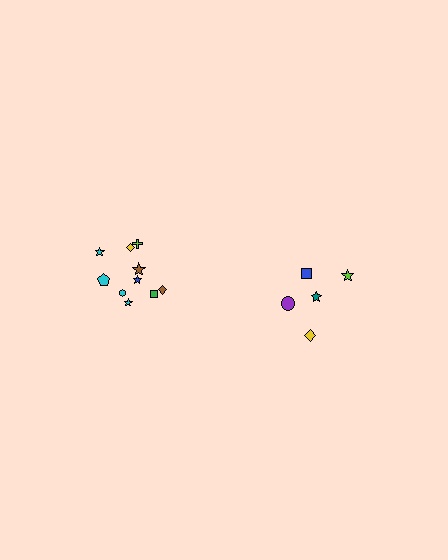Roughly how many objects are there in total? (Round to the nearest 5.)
Roughly 15 objects in total.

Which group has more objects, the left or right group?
The left group.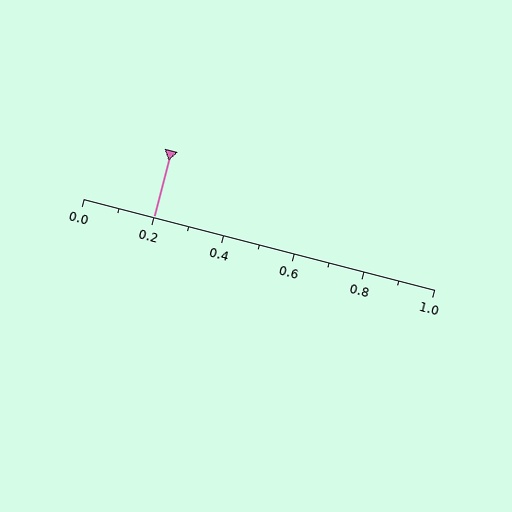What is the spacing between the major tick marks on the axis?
The major ticks are spaced 0.2 apart.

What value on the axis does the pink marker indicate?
The marker indicates approximately 0.2.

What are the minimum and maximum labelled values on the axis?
The axis runs from 0.0 to 1.0.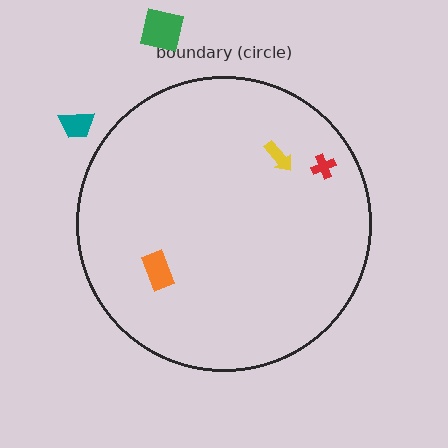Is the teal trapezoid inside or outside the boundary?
Outside.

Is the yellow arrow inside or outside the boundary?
Inside.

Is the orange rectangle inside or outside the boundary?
Inside.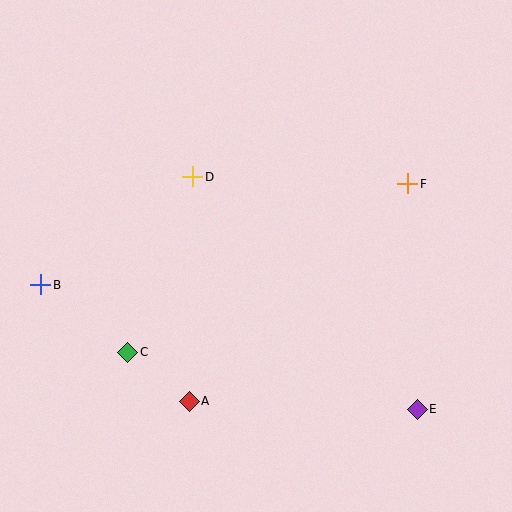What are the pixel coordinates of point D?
Point D is at (193, 177).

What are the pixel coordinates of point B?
Point B is at (41, 285).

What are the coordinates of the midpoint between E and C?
The midpoint between E and C is at (273, 381).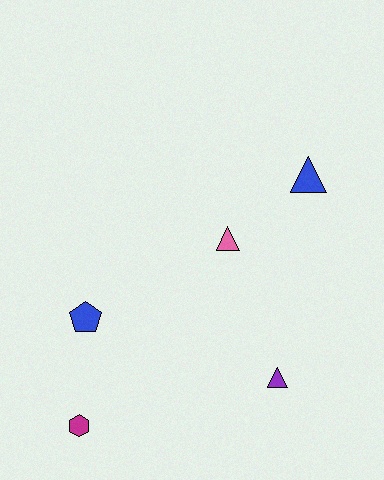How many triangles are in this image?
There are 3 triangles.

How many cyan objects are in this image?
There are no cyan objects.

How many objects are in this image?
There are 5 objects.